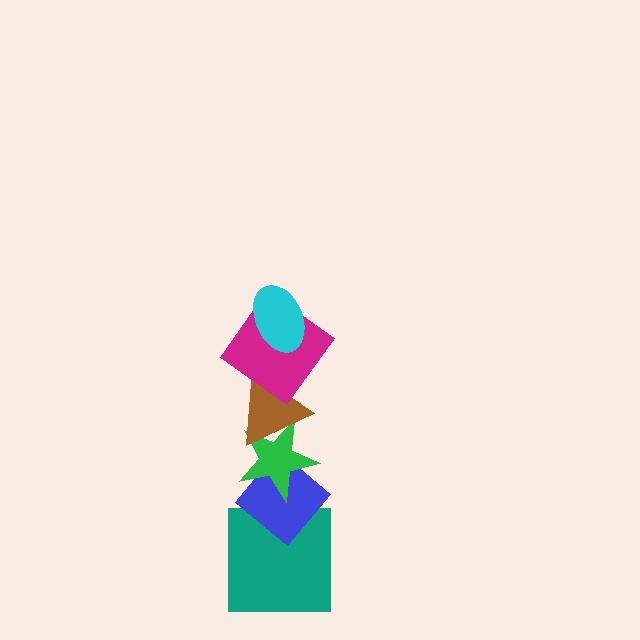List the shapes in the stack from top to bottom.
From top to bottom: the cyan ellipse, the magenta diamond, the brown triangle, the green star, the blue diamond, the teal square.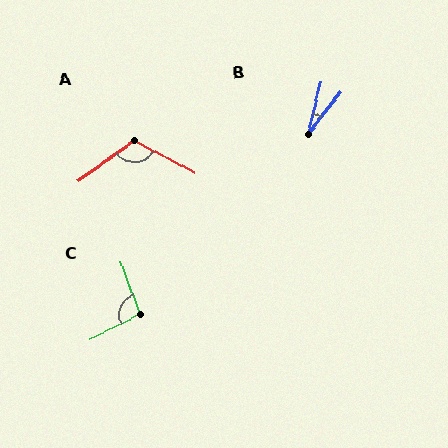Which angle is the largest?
A, at approximately 116 degrees.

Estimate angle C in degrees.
Approximately 96 degrees.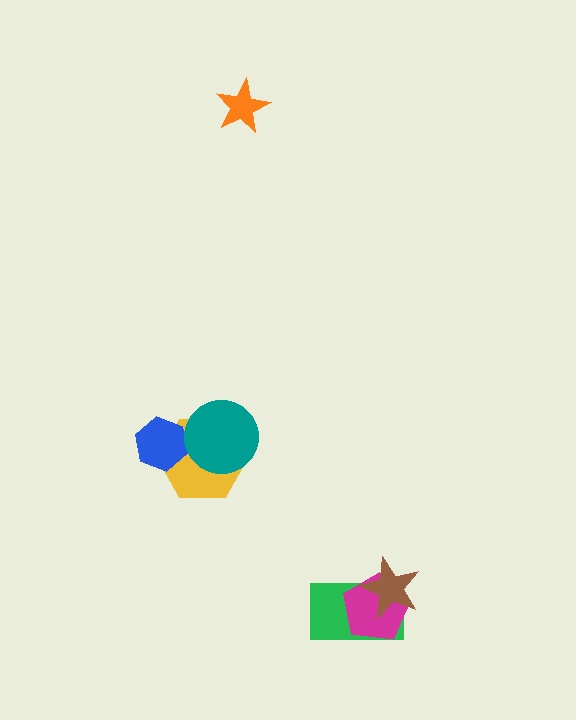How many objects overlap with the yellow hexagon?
2 objects overlap with the yellow hexagon.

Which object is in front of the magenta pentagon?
The brown star is in front of the magenta pentagon.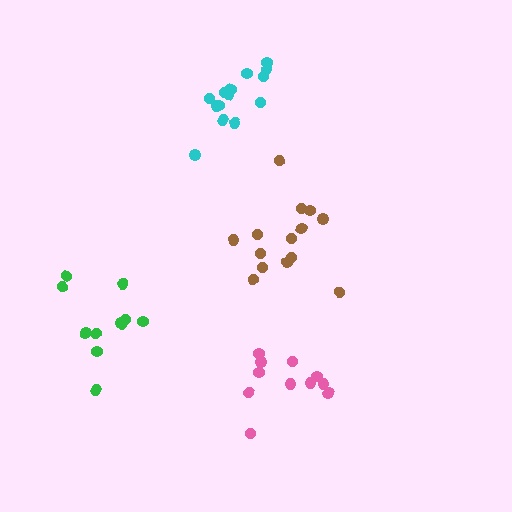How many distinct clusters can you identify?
There are 4 distinct clusters.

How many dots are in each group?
Group 1: 11 dots, Group 2: 14 dots, Group 3: 14 dots, Group 4: 11 dots (50 total).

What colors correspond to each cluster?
The clusters are colored: green, cyan, brown, pink.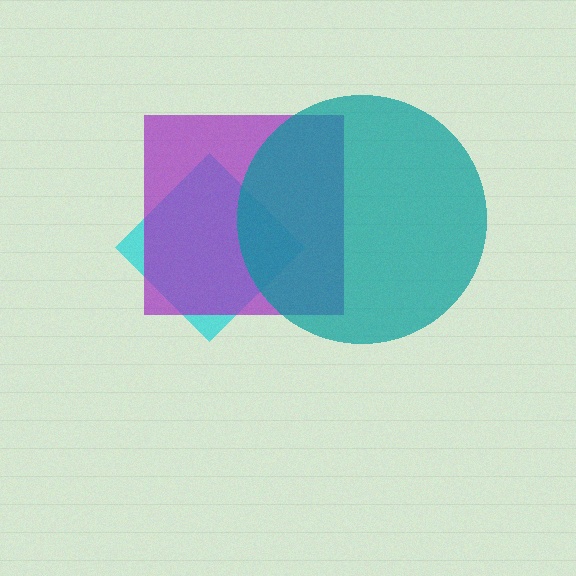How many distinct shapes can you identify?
There are 3 distinct shapes: a cyan diamond, a purple square, a teal circle.